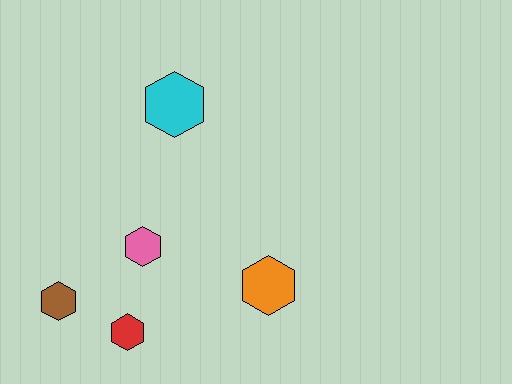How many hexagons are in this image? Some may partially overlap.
There are 5 hexagons.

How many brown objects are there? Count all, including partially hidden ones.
There is 1 brown object.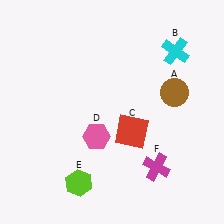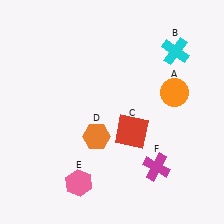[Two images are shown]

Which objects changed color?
A changed from brown to orange. D changed from pink to orange. E changed from lime to pink.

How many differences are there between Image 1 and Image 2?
There are 3 differences between the two images.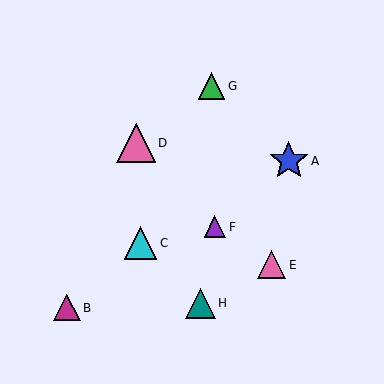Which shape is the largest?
The blue star (labeled A) is the largest.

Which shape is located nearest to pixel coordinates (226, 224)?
The purple triangle (labeled F) at (215, 227) is nearest to that location.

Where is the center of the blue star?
The center of the blue star is at (289, 161).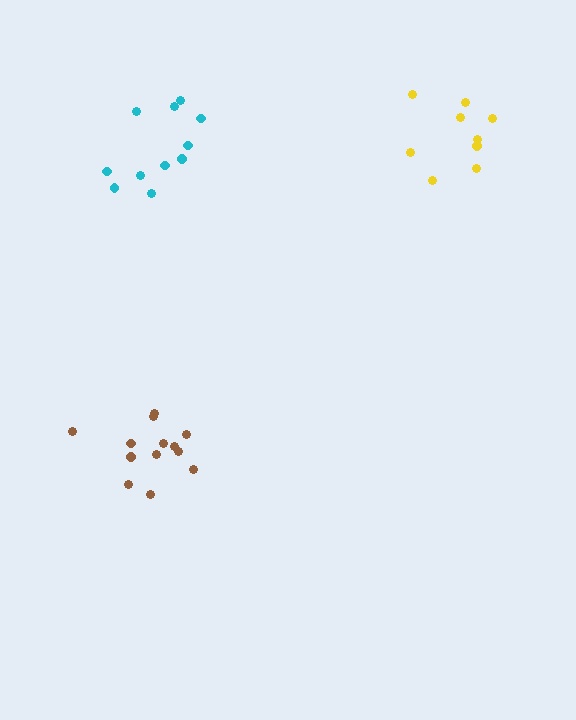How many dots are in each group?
Group 1: 13 dots, Group 2: 11 dots, Group 3: 9 dots (33 total).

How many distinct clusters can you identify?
There are 3 distinct clusters.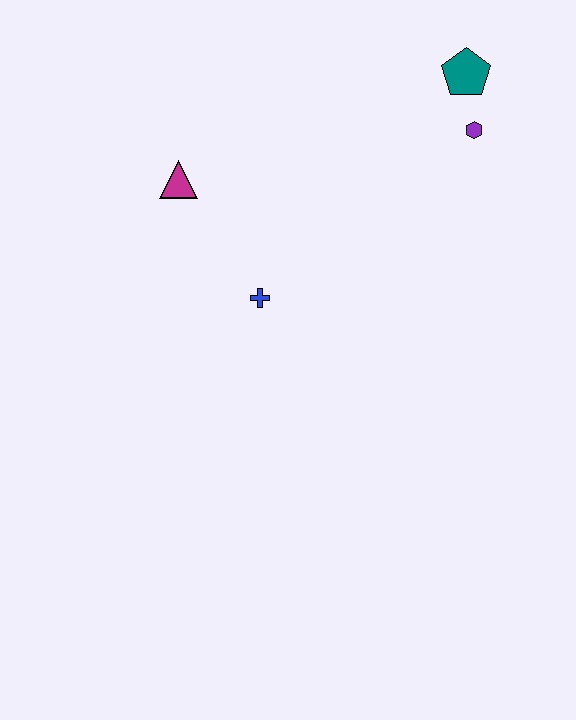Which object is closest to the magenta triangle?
The blue cross is closest to the magenta triangle.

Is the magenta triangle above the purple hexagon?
No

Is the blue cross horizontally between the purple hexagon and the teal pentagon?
No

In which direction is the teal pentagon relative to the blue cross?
The teal pentagon is above the blue cross.